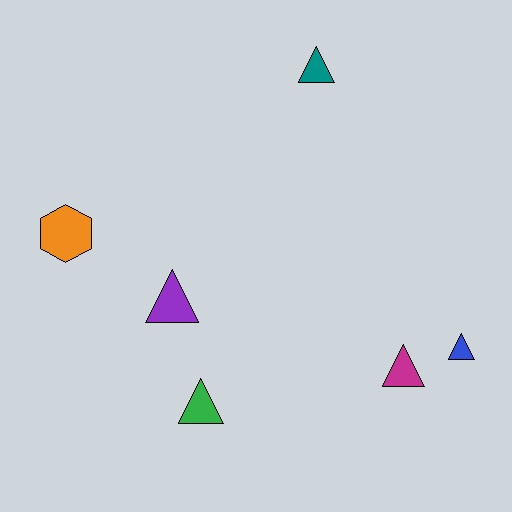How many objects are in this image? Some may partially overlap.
There are 6 objects.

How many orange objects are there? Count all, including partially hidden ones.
There is 1 orange object.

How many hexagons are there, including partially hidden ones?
There is 1 hexagon.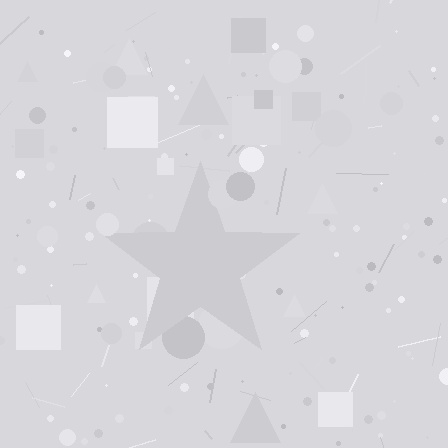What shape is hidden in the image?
A star is hidden in the image.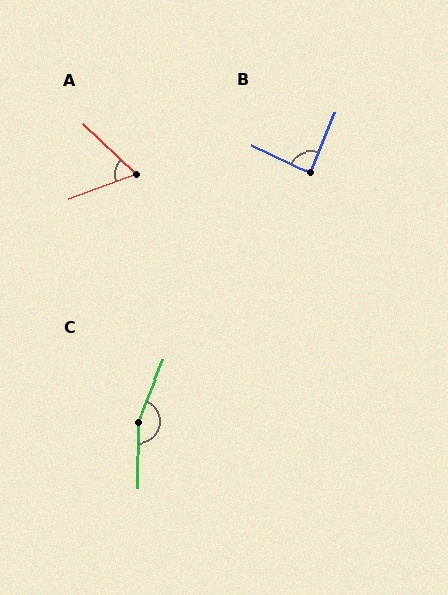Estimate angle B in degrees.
Approximately 87 degrees.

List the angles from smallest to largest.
A (64°), B (87°), C (158°).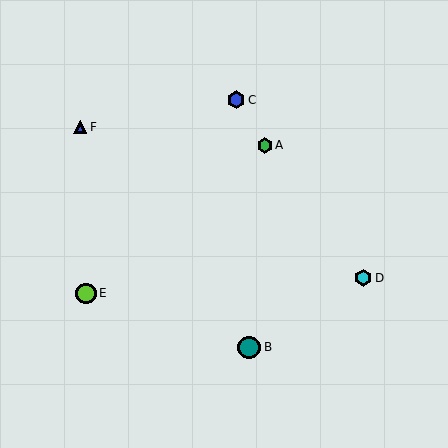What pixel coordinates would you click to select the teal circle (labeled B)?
Click at (249, 347) to select the teal circle B.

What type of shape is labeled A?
Shape A is a green hexagon.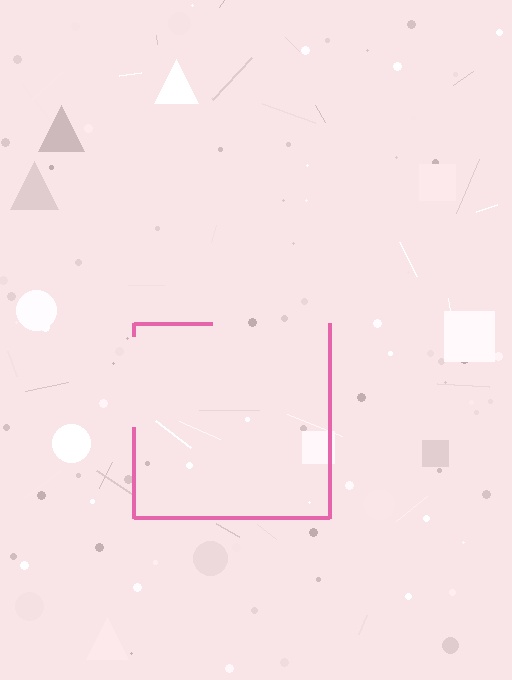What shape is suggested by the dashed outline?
The dashed outline suggests a square.